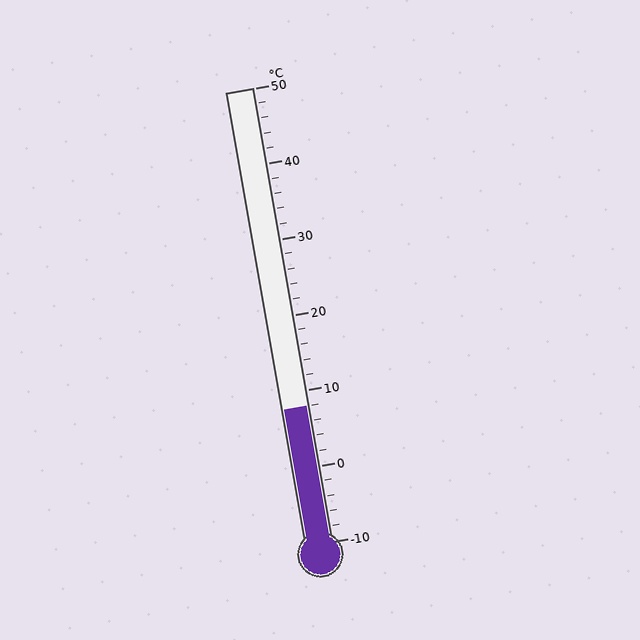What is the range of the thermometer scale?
The thermometer scale ranges from -10°C to 50°C.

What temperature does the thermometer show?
The thermometer shows approximately 8°C.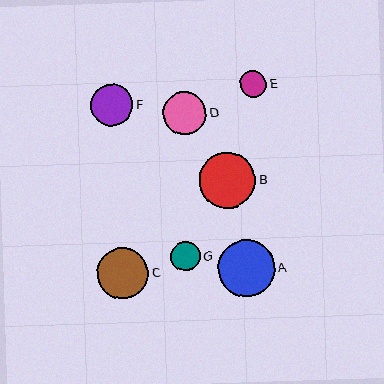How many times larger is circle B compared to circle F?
Circle B is approximately 1.3 times the size of circle F.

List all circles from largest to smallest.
From largest to smallest: A, B, C, D, F, G, E.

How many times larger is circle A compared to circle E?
Circle A is approximately 2.1 times the size of circle E.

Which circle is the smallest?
Circle E is the smallest with a size of approximately 27 pixels.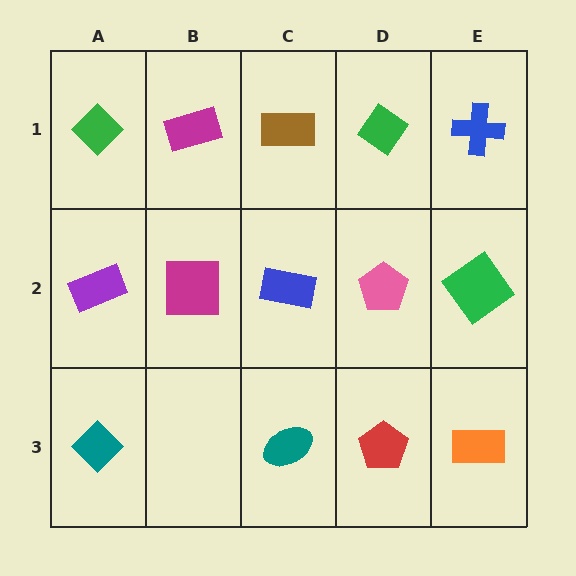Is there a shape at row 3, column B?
No, that cell is empty.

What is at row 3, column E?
An orange rectangle.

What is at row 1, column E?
A blue cross.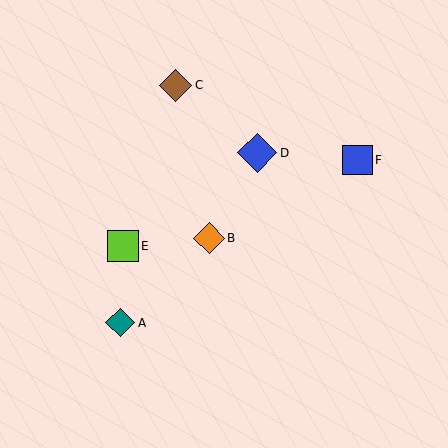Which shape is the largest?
The blue diamond (labeled D) is the largest.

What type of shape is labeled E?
Shape E is a lime square.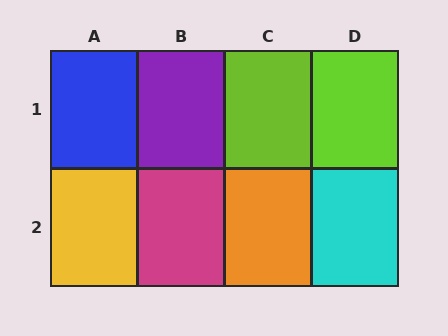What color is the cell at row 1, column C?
Lime.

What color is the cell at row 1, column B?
Purple.